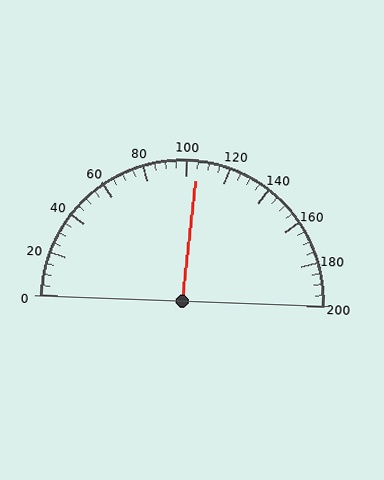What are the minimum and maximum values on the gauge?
The gauge ranges from 0 to 200.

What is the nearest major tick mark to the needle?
The nearest major tick mark is 100.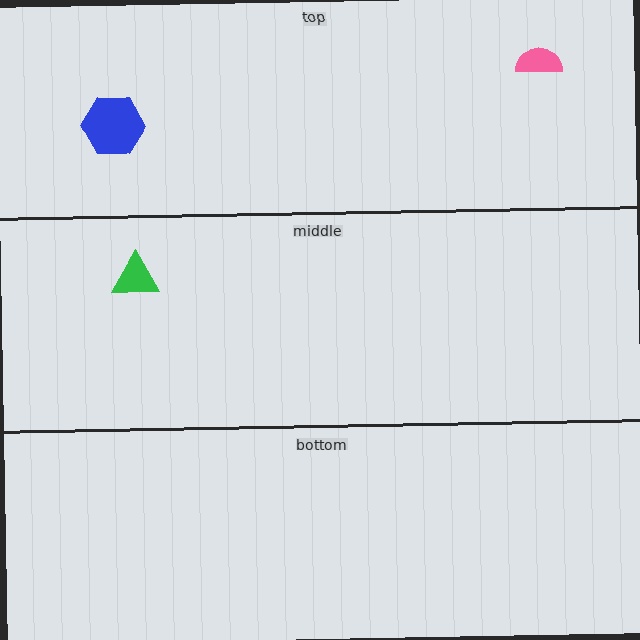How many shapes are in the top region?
2.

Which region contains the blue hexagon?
The top region.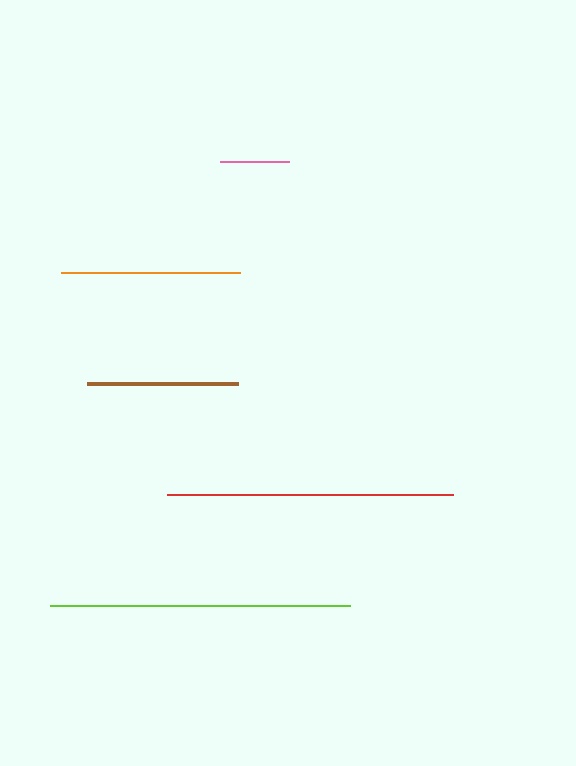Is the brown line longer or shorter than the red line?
The red line is longer than the brown line.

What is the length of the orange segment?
The orange segment is approximately 179 pixels long.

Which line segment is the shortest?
The pink line is the shortest at approximately 69 pixels.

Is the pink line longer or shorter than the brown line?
The brown line is longer than the pink line.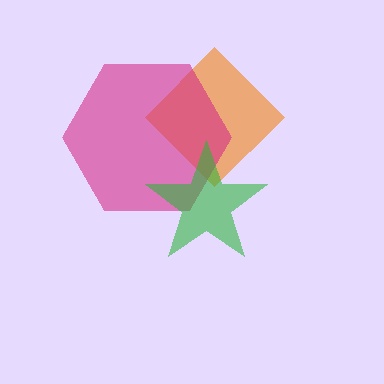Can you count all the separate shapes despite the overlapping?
Yes, there are 3 separate shapes.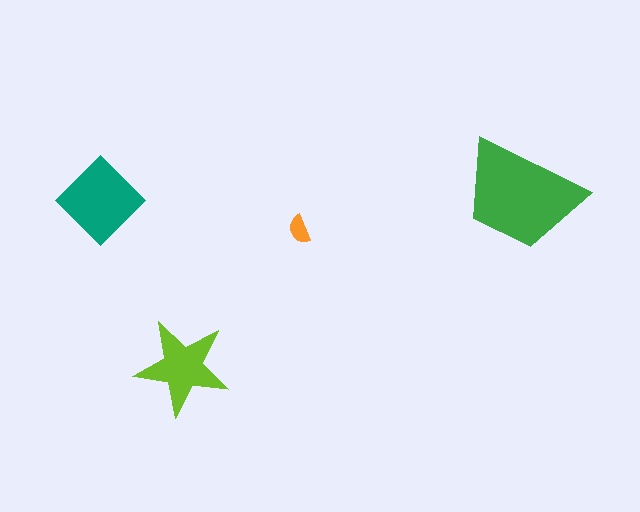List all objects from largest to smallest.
The green trapezoid, the teal diamond, the lime star, the orange semicircle.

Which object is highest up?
The green trapezoid is topmost.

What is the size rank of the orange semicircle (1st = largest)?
4th.